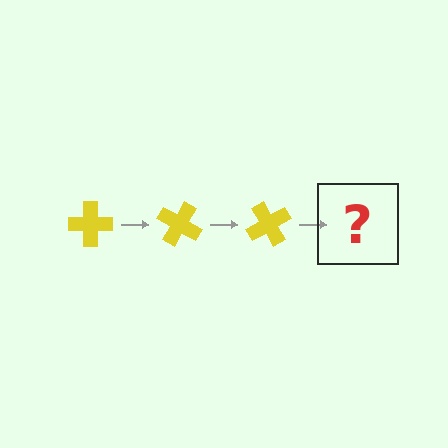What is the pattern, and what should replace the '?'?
The pattern is that the cross rotates 30 degrees each step. The '?' should be a yellow cross rotated 90 degrees.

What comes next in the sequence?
The next element should be a yellow cross rotated 90 degrees.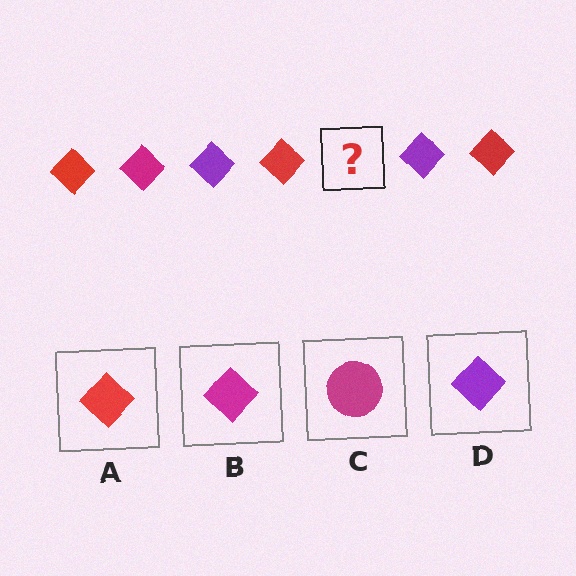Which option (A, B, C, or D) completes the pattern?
B.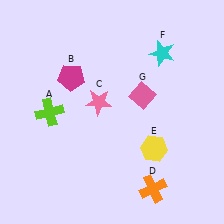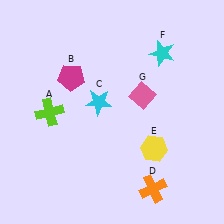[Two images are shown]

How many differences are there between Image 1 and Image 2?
There is 1 difference between the two images.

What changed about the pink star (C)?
In Image 1, C is pink. In Image 2, it changed to cyan.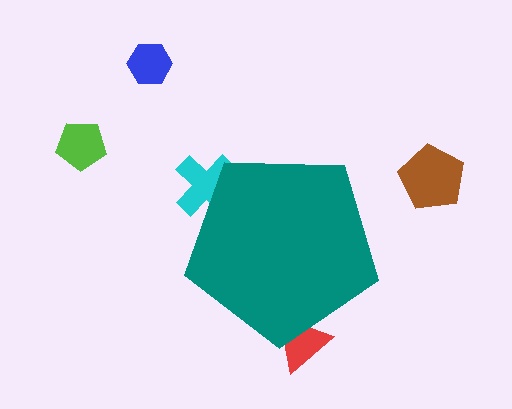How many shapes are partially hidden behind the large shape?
2 shapes are partially hidden.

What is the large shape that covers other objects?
A teal pentagon.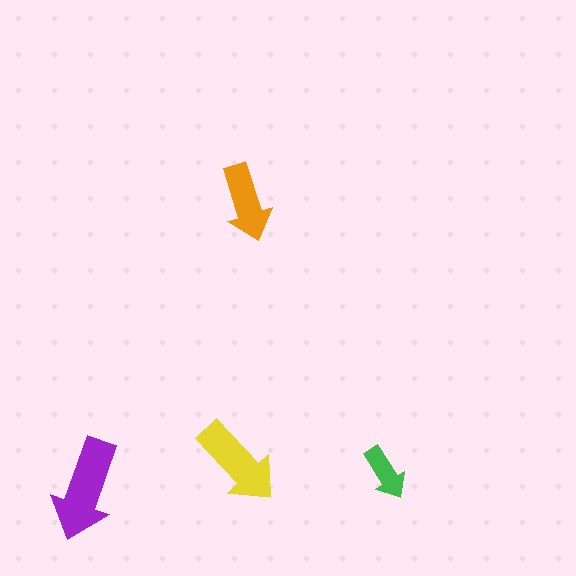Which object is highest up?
The orange arrow is topmost.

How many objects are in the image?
There are 4 objects in the image.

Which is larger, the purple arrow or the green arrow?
The purple one.